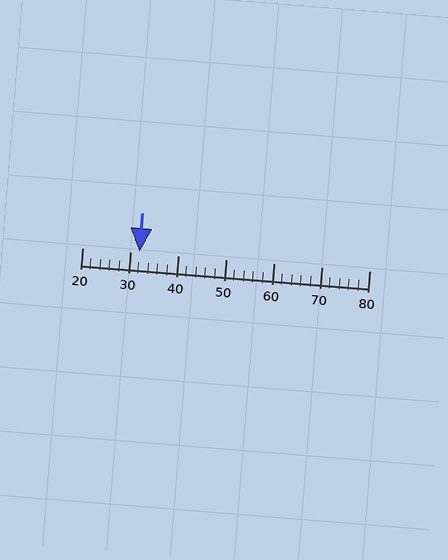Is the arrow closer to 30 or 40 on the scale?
The arrow is closer to 30.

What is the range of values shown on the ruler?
The ruler shows values from 20 to 80.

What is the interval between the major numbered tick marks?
The major tick marks are spaced 10 units apart.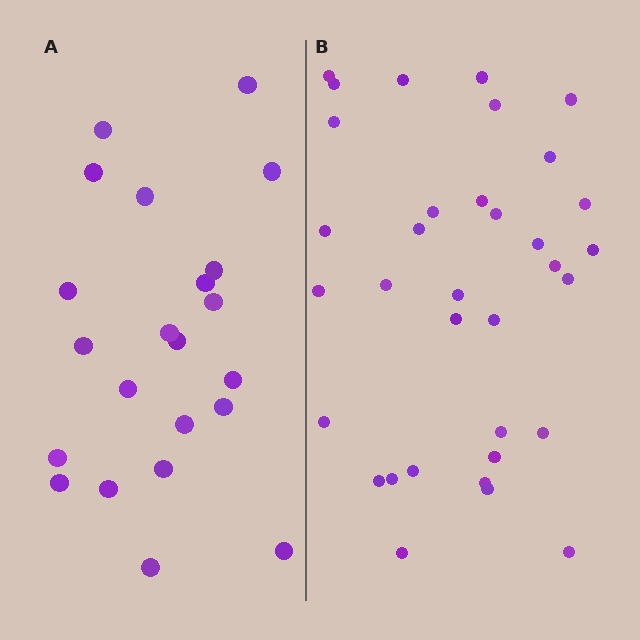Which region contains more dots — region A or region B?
Region B (the right region) has more dots.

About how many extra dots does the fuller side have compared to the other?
Region B has roughly 12 or so more dots than region A.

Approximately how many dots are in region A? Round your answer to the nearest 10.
About 20 dots. (The exact count is 22, which rounds to 20.)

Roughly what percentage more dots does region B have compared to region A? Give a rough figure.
About 55% more.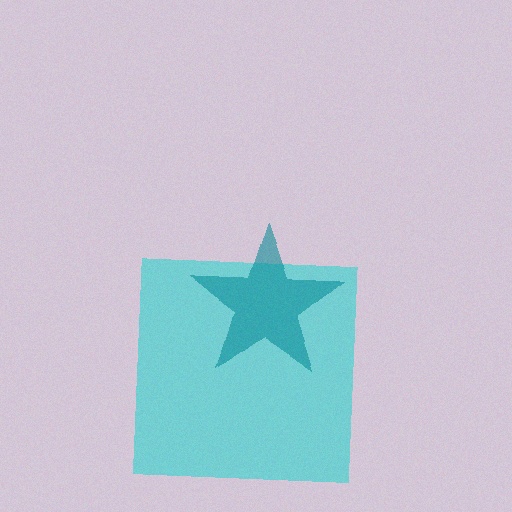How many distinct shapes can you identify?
There are 2 distinct shapes: a cyan square, a teal star.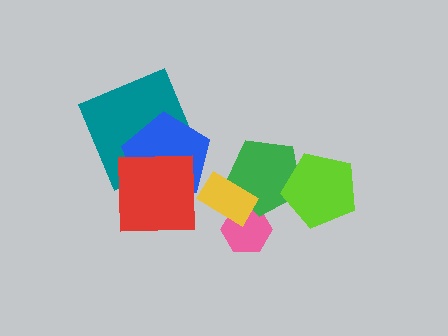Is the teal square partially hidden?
Yes, it is partially covered by another shape.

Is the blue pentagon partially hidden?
Yes, it is partially covered by another shape.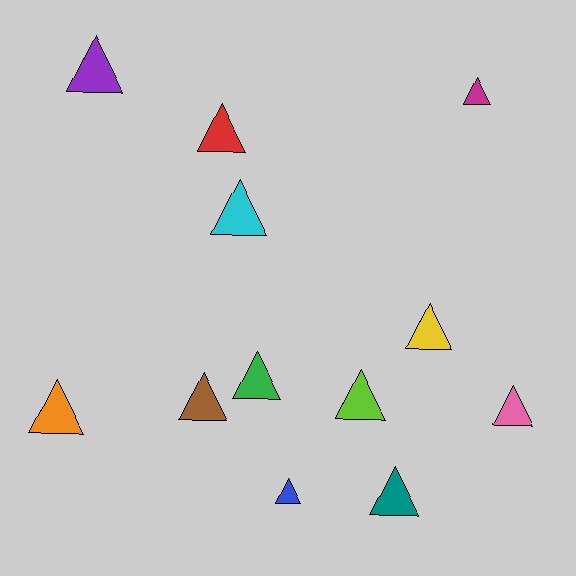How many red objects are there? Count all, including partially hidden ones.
There is 1 red object.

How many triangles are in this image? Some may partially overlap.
There are 12 triangles.